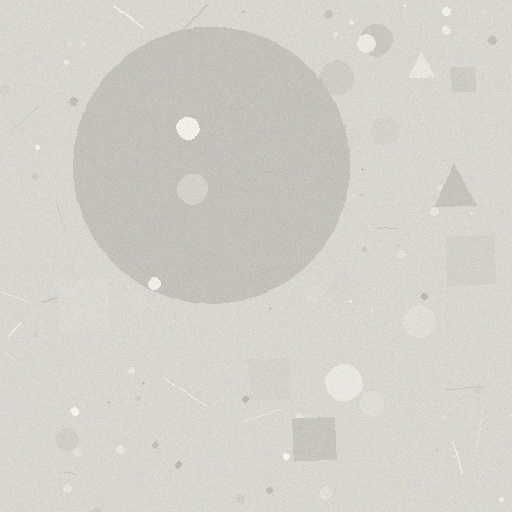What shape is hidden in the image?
A circle is hidden in the image.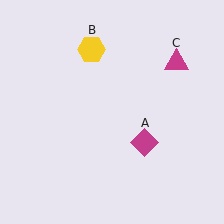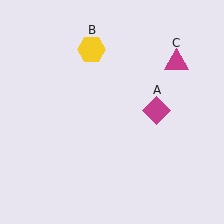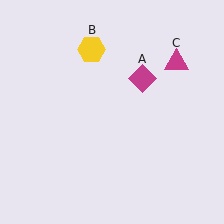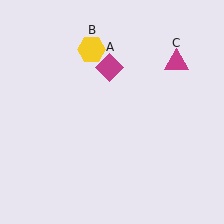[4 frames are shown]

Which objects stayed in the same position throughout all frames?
Yellow hexagon (object B) and magenta triangle (object C) remained stationary.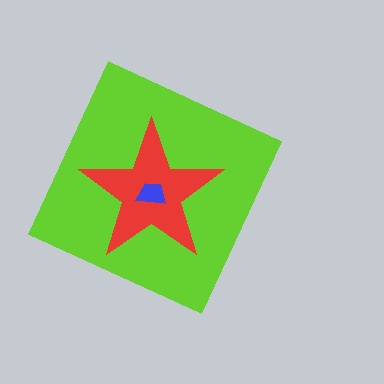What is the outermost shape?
The lime diamond.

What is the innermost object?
The blue trapezoid.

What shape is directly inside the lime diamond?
The red star.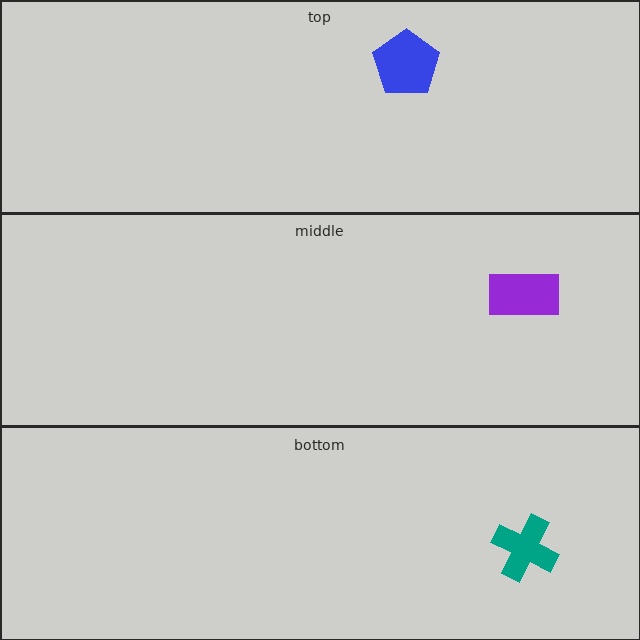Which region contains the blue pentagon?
The top region.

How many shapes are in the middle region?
1.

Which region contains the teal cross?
The bottom region.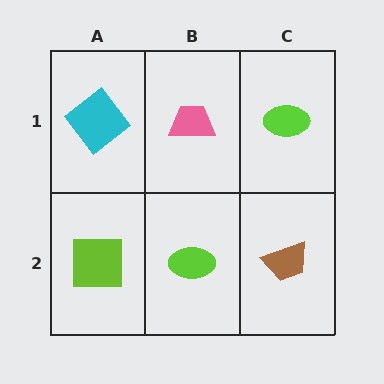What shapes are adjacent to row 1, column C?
A brown trapezoid (row 2, column C), a pink trapezoid (row 1, column B).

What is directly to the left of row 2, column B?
A lime square.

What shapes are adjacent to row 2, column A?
A cyan diamond (row 1, column A), a lime ellipse (row 2, column B).